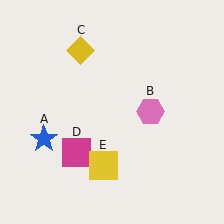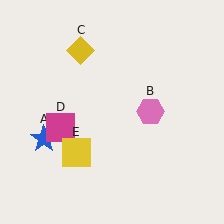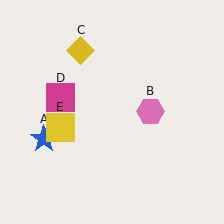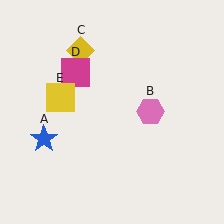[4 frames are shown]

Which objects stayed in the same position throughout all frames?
Blue star (object A) and pink hexagon (object B) and yellow diamond (object C) remained stationary.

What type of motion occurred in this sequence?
The magenta square (object D), yellow square (object E) rotated clockwise around the center of the scene.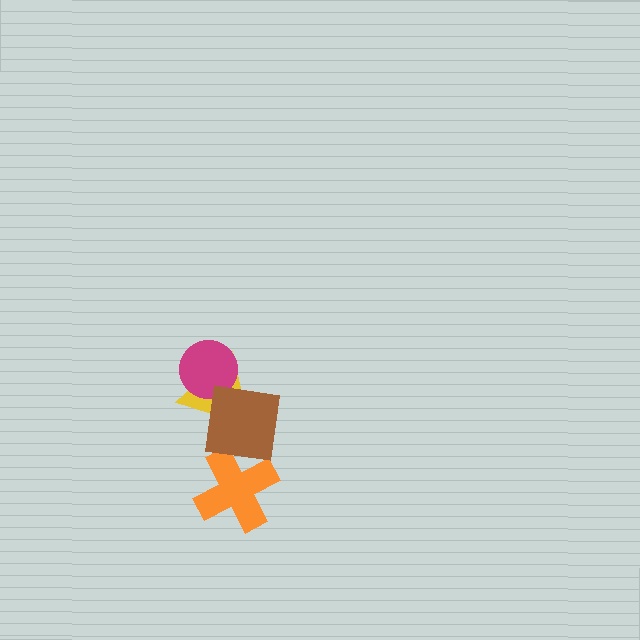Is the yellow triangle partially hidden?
Yes, it is partially covered by another shape.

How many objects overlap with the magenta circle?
1 object overlaps with the magenta circle.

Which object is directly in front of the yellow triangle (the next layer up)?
The magenta circle is directly in front of the yellow triangle.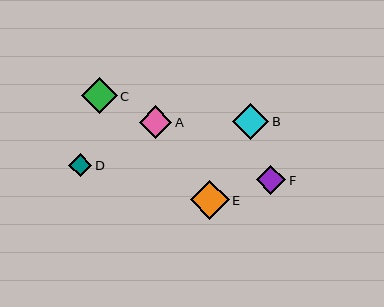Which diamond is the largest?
Diamond E is the largest with a size of approximately 39 pixels.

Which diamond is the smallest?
Diamond D is the smallest with a size of approximately 23 pixels.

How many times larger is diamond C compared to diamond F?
Diamond C is approximately 1.2 times the size of diamond F.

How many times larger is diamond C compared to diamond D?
Diamond C is approximately 1.6 times the size of diamond D.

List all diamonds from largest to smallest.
From largest to smallest: E, C, B, A, F, D.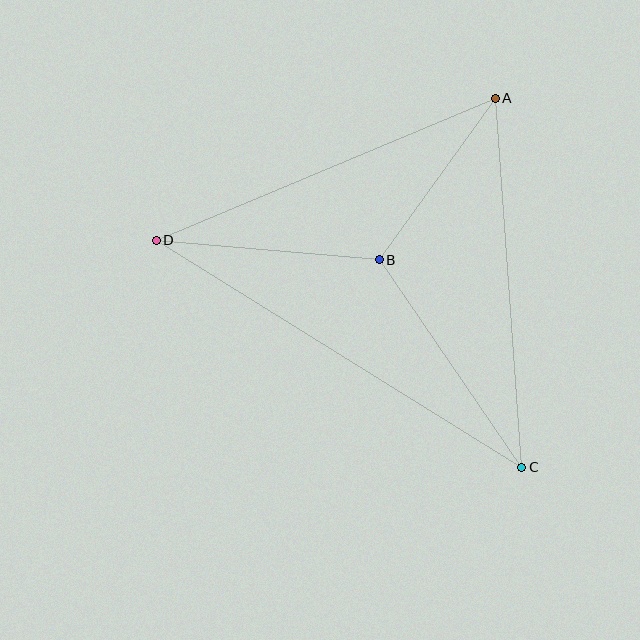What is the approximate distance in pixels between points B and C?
The distance between B and C is approximately 252 pixels.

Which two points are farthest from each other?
Points C and D are farthest from each other.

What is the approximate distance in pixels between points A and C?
The distance between A and C is approximately 370 pixels.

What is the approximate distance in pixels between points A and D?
The distance between A and D is approximately 368 pixels.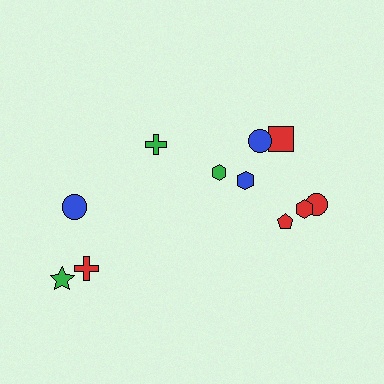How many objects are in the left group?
There are 4 objects.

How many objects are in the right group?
There are 7 objects.